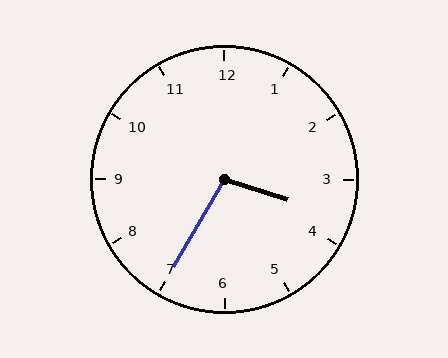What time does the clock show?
3:35.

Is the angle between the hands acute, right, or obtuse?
It is obtuse.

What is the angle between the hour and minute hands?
Approximately 102 degrees.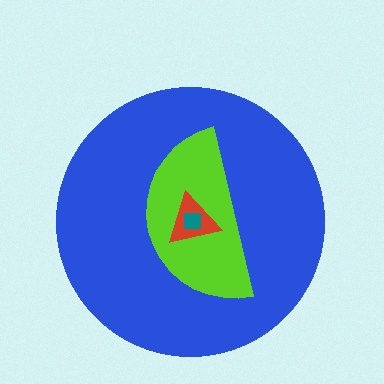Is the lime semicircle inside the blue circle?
Yes.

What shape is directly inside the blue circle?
The lime semicircle.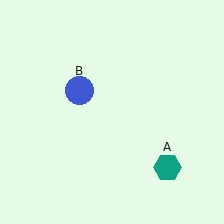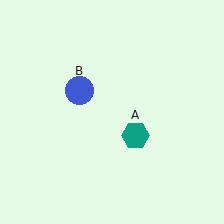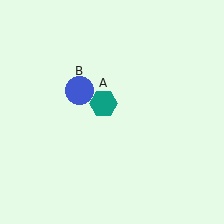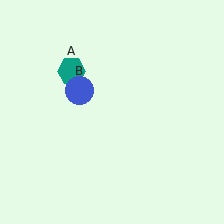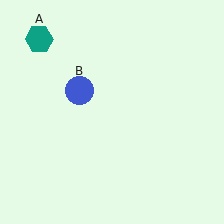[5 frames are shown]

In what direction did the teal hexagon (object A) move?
The teal hexagon (object A) moved up and to the left.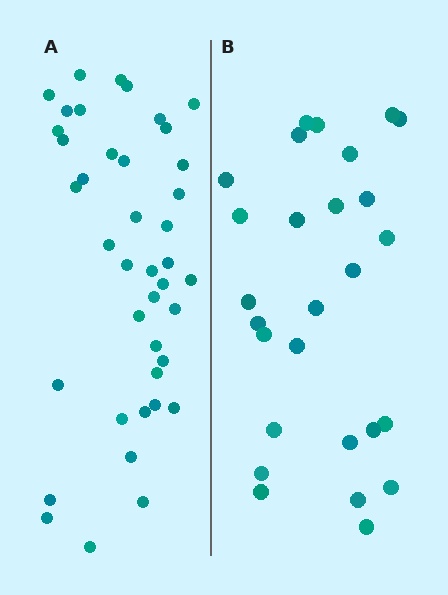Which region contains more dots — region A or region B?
Region A (the left region) has more dots.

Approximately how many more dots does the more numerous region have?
Region A has approximately 15 more dots than region B.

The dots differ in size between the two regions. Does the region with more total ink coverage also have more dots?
No. Region B has more total ink coverage because its dots are larger, but region A actually contains more individual dots. Total area can be misleading — the number of items is what matters here.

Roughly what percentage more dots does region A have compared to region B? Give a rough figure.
About 50% more.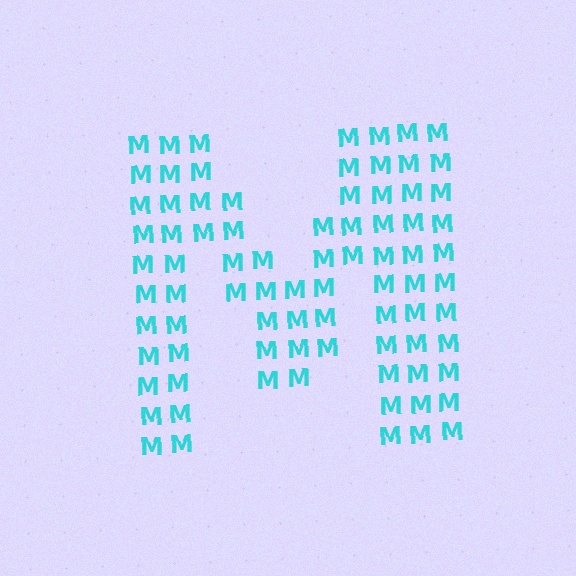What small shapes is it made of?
It is made of small letter M's.